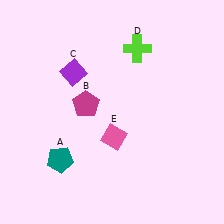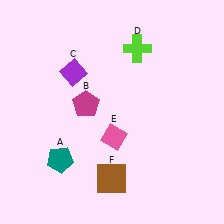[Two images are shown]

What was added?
A brown square (F) was added in Image 2.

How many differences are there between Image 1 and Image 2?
There is 1 difference between the two images.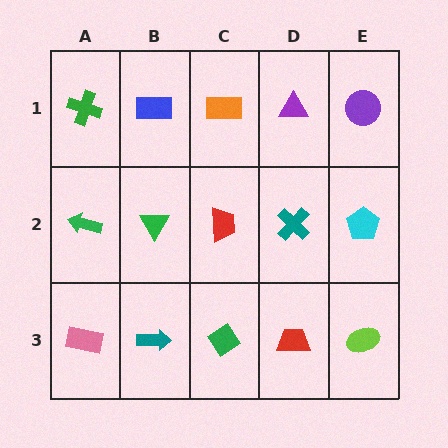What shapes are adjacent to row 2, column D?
A purple triangle (row 1, column D), a red trapezoid (row 3, column D), a red trapezoid (row 2, column C), a cyan pentagon (row 2, column E).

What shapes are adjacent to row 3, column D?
A teal cross (row 2, column D), a green diamond (row 3, column C), a lime ellipse (row 3, column E).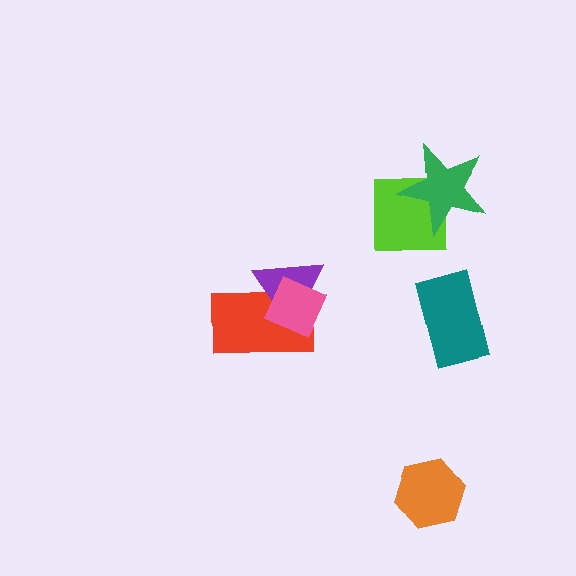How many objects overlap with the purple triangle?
2 objects overlap with the purple triangle.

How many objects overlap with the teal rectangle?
0 objects overlap with the teal rectangle.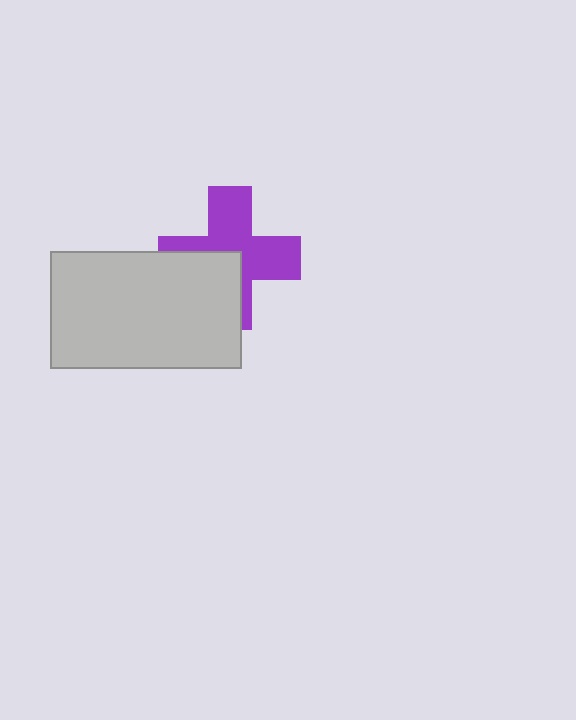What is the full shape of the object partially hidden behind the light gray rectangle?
The partially hidden object is a purple cross.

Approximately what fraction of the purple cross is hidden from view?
Roughly 38% of the purple cross is hidden behind the light gray rectangle.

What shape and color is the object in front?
The object in front is a light gray rectangle.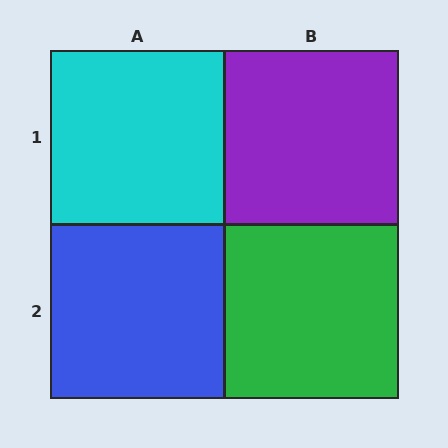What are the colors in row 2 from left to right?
Blue, green.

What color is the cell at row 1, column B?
Purple.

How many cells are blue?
1 cell is blue.